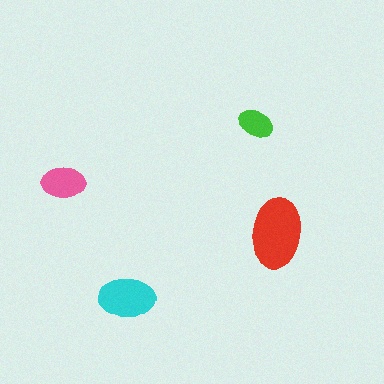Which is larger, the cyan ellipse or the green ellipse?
The cyan one.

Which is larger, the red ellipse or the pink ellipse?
The red one.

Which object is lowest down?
The cyan ellipse is bottommost.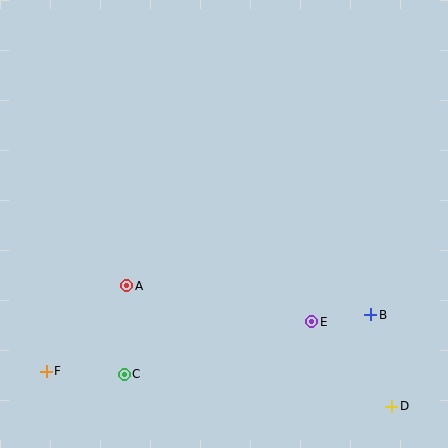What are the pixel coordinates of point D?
Point D is at (392, 406).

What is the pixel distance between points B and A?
The distance between B and A is 246 pixels.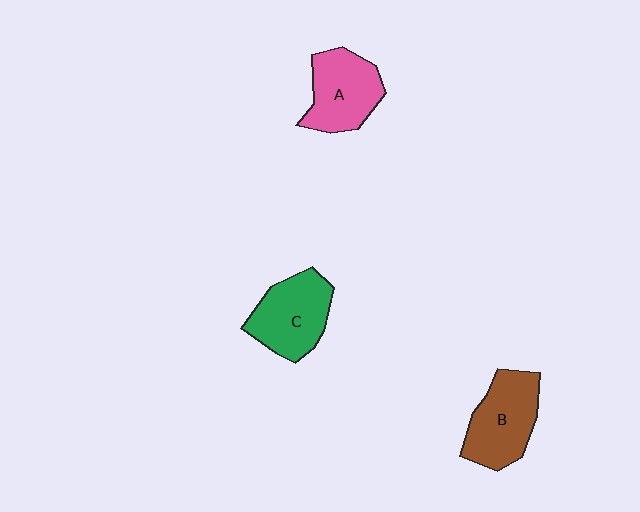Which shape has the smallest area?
Shape A (pink).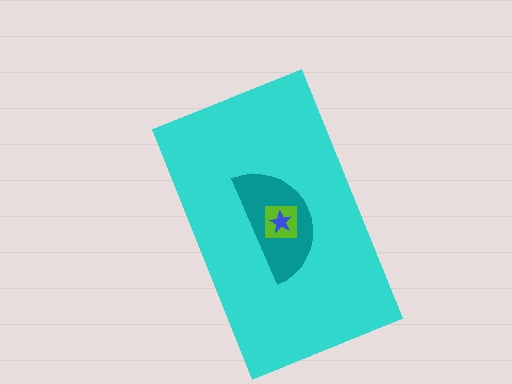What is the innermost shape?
The blue star.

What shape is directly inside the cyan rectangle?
The teal semicircle.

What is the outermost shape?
The cyan rectangle.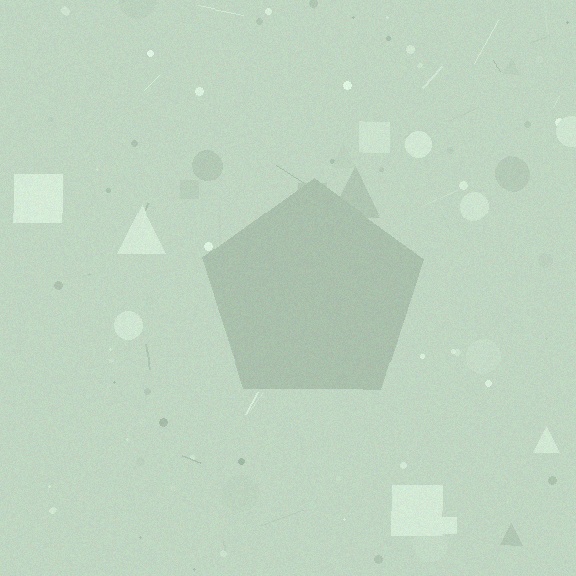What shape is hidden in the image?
A pentagon is hidden in the image.